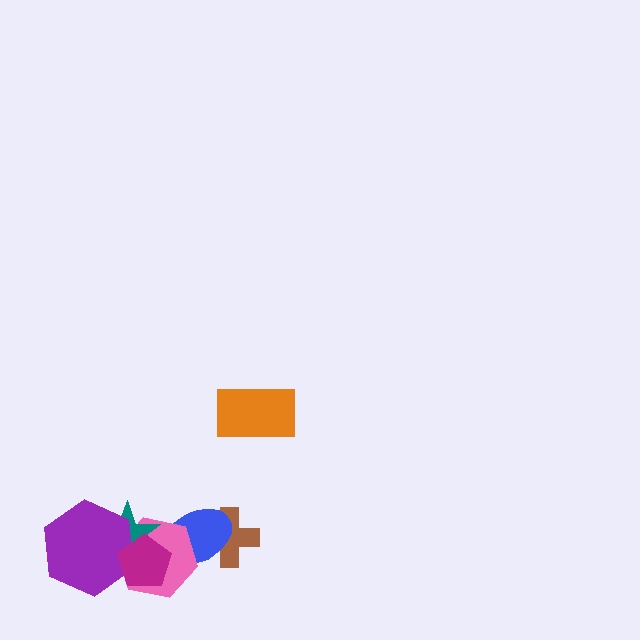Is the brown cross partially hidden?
Yes, it is partially covered by another shape.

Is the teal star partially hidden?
Yes, it is partially covered by another shape.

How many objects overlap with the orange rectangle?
0 objects overlap with the orange rectangle.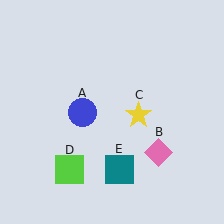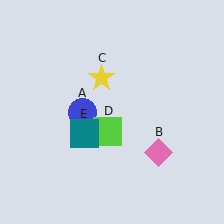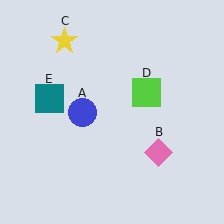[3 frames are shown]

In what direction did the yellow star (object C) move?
The yellow star (object C) moved up and to the left.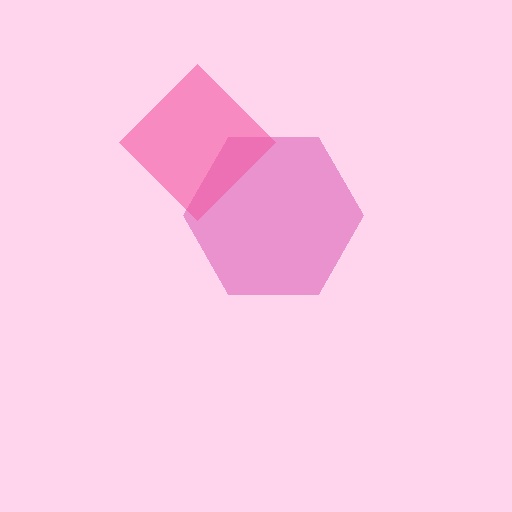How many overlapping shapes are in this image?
There are 2 overlapping shapes in the image.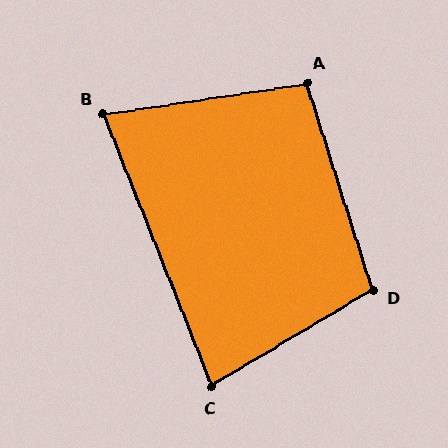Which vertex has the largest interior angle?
D, at approximately 103 degrees.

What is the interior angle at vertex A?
Approximately 99 degrees (obtuse).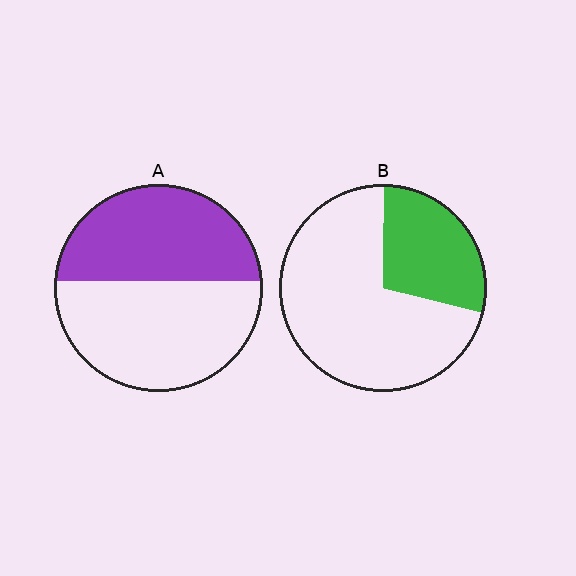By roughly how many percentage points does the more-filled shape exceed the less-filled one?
By roughly 15 percentage points (A over B).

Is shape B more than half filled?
No.